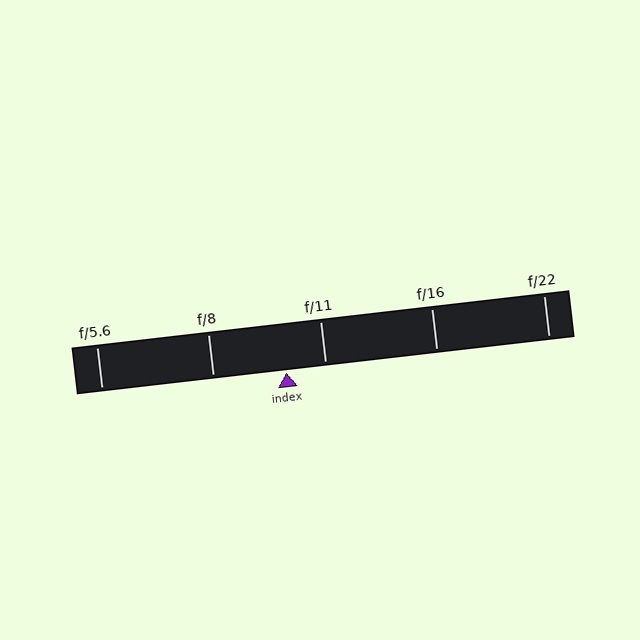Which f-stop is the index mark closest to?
The index mark is closest to f/11.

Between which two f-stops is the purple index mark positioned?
The index mark is between f/8 and f/11.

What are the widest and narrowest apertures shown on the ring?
The widest aperture shown is f/5.6 and the narrowest is f/22.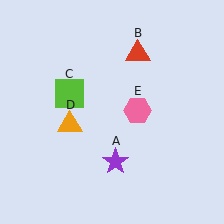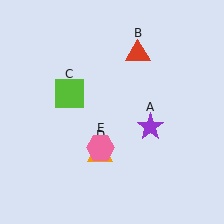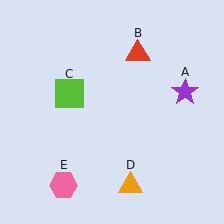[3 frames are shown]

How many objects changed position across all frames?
3 objects changed position: purple star (object A), orange triangle (object D), pink hexagon (object E).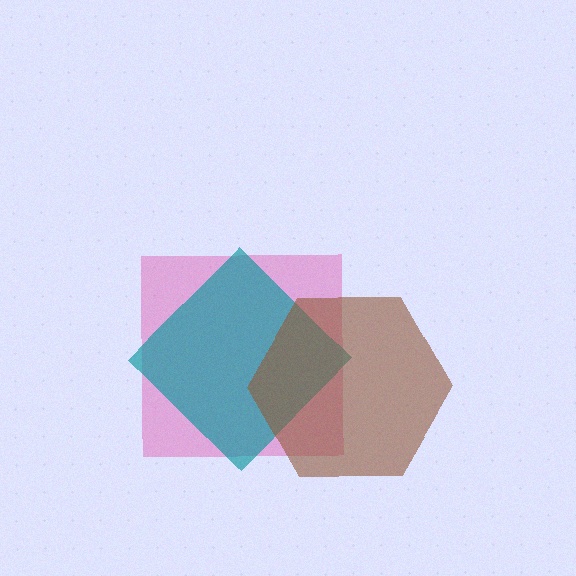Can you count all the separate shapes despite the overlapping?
Yes, there are 3 separate shapes.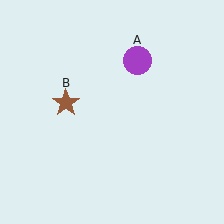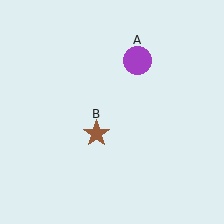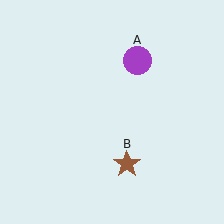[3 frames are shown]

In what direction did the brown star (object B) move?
The brown star (object B) moved down and to the right.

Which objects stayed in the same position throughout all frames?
Purple circle (object A) remained stationary.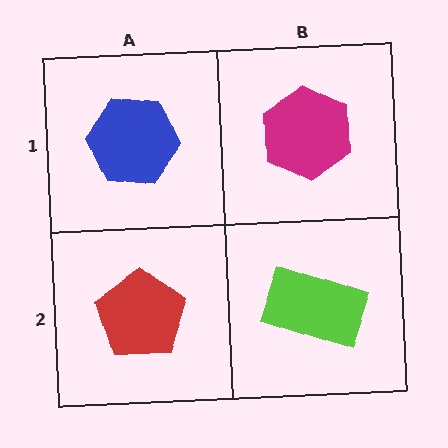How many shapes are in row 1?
2 shapes.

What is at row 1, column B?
A magenta hexagon.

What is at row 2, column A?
A red pentagon.